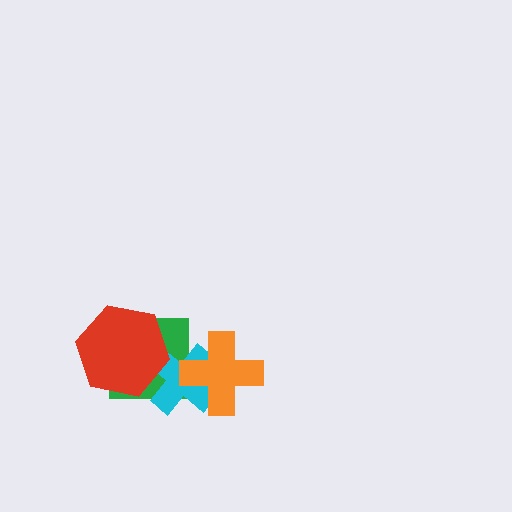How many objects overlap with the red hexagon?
2 objects overlap with the red hexagon.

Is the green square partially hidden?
Yes, it is partially covered by another shape.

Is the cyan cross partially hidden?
Yes, it is partially covered by another shape.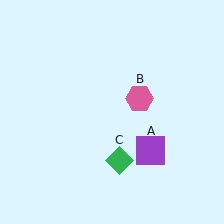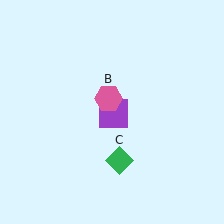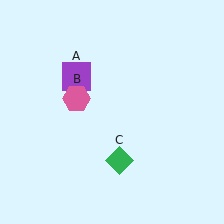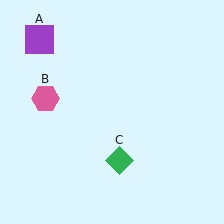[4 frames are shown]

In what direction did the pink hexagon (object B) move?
The pink hexagon (object B) moved left.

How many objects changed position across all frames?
2 objects changed position: purple square (object A), pink hexagon (object B).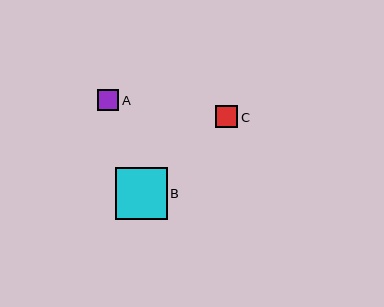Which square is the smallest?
Square A is the smallest with a size of approximately 21 pixels.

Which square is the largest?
Square B is the largest with a size of approximately 51 pixels.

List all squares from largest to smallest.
From largest to smallest: B, C, A.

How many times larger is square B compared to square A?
Square B is approximately 2.5 times the size of square A.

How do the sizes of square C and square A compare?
Square C and square A are approximately the same size.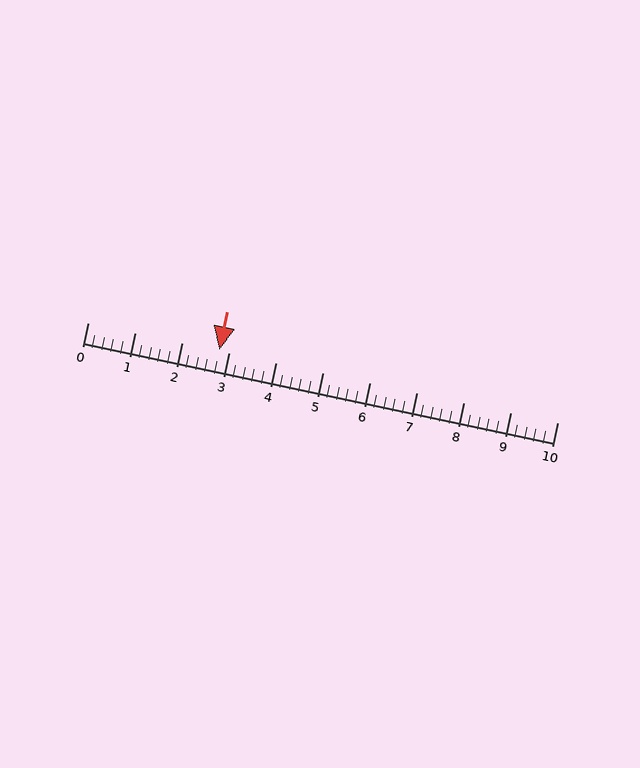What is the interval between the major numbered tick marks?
The major tick marks are spaced 1 units apart.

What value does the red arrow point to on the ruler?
The red arrow points to approximately 2.8.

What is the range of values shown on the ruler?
The ruler shows values from 0 to 10.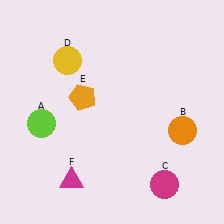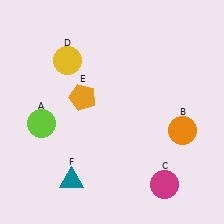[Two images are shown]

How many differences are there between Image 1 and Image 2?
There is 1 difference between the two images.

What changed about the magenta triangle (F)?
In Image 1, F is magenta. In Image 2, it changed to teal.